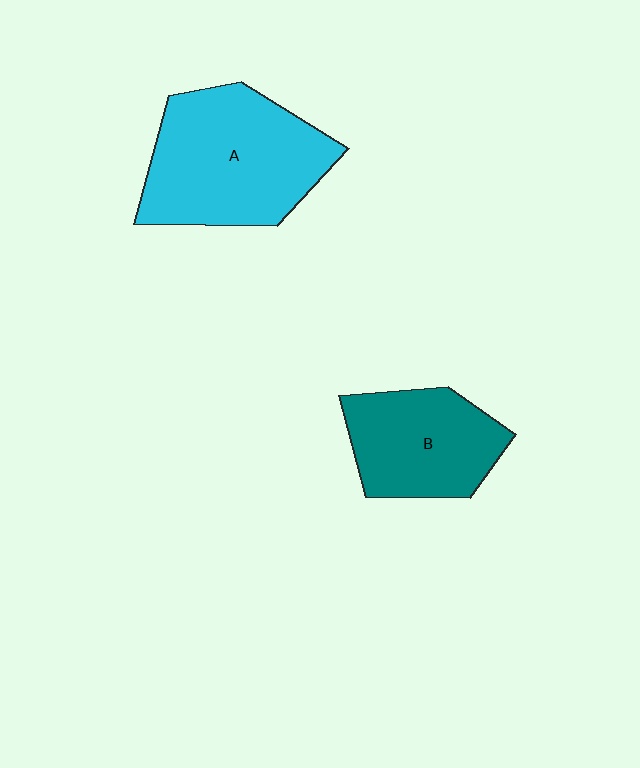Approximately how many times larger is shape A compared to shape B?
Approximately 1.4 times.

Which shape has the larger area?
Shape A (cyan).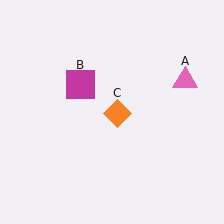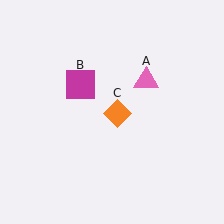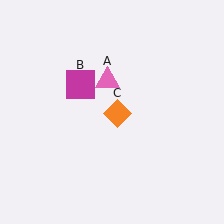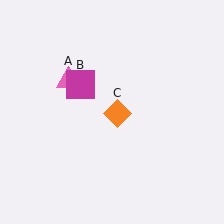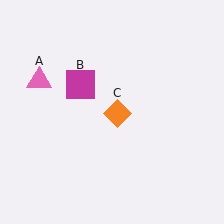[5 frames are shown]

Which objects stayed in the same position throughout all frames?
Magenta square (object B) and orange diamond (object C) remained stationary.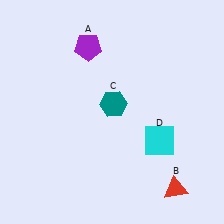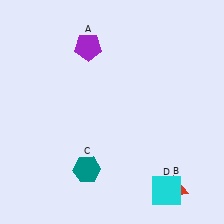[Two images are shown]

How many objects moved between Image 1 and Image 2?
2 objects moved between the two images.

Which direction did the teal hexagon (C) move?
The teal hexagon (C) moved down.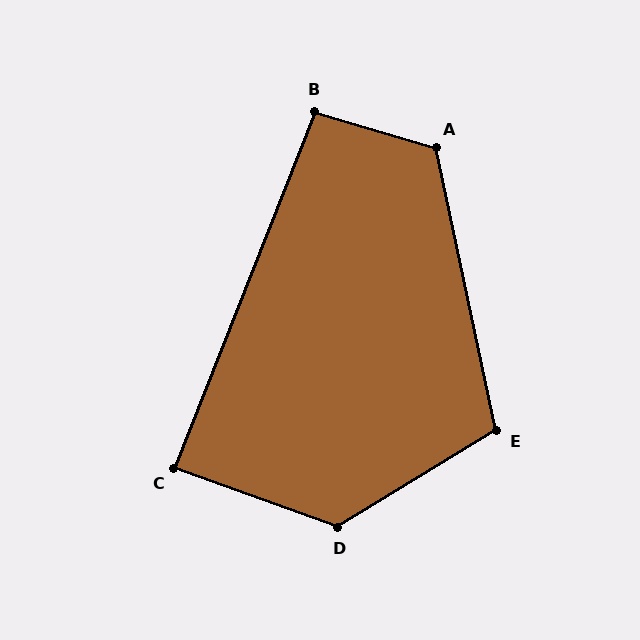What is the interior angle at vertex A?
Approximately 118 degrees (obtuse).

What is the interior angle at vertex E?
Approximately 109 degrees (obtuse).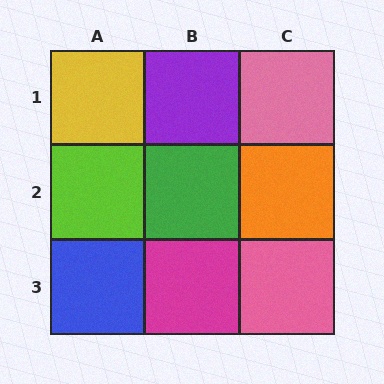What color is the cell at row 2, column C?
Orange.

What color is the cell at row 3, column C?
Pink.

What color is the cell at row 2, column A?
Lime.